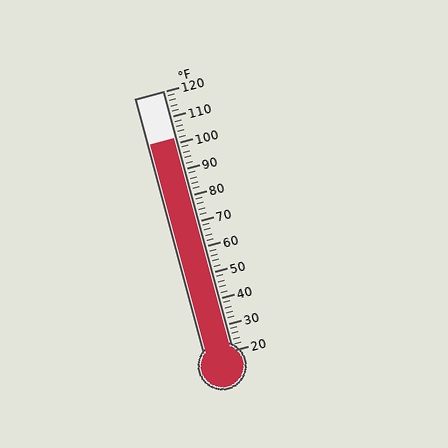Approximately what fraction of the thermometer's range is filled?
The thermometer is filled to approximately 80% of its range.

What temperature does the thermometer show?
The thermometer shows approximately 102°F.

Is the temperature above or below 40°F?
The temperature is above 40°F.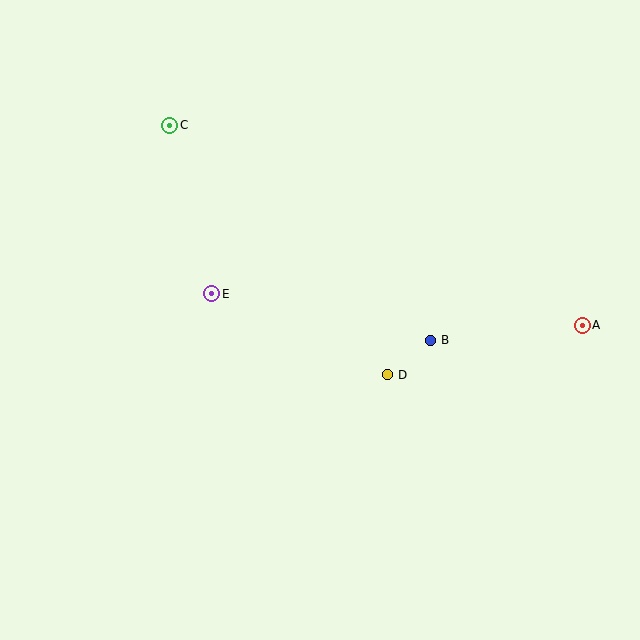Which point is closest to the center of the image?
Point D at (388, 375) is closest to the center.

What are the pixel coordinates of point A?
Point A is at (582, 325).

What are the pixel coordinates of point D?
Point D is at (388, 375).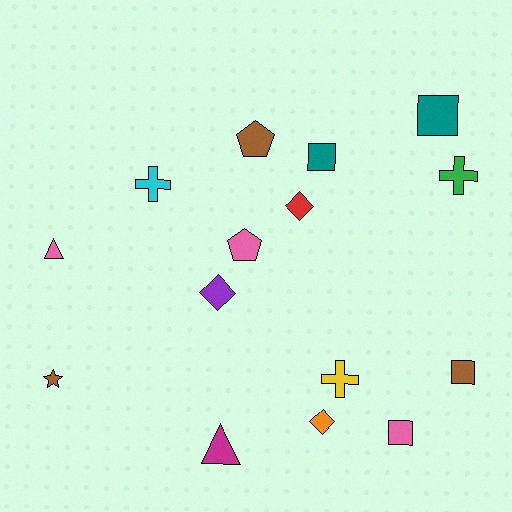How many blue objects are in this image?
There are no blue objects.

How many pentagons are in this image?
There are 2 pentagons.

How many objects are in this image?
There are 15 objects.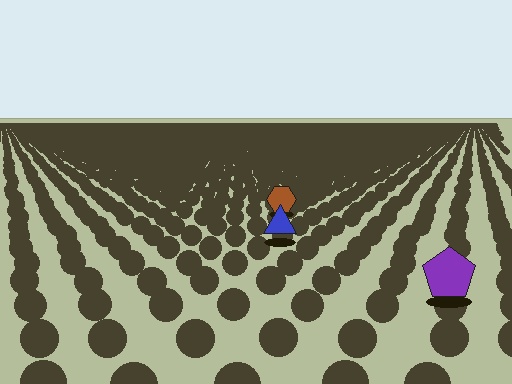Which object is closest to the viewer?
The purple pentagon is closest. The texture marks near it are larger and more spread out.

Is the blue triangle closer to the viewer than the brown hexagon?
Yes. The blue triangle is closer — you can tell from the texture gradient: the ground texture is coarser near it.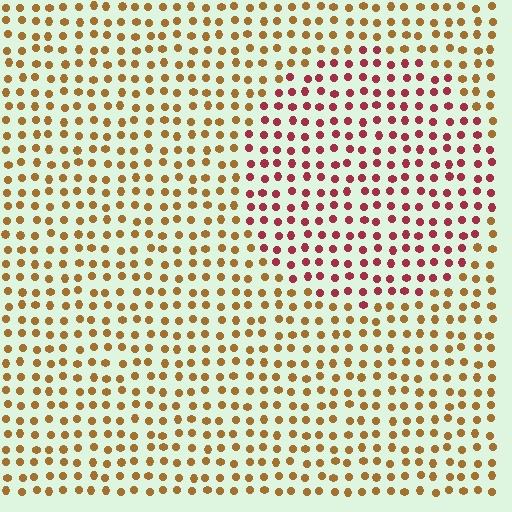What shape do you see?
I see a circle.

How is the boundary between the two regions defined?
The boundary is defined purely by a slight shift in hue (about 46 degrees). Spacing, size, and orientation are identical on both sides.